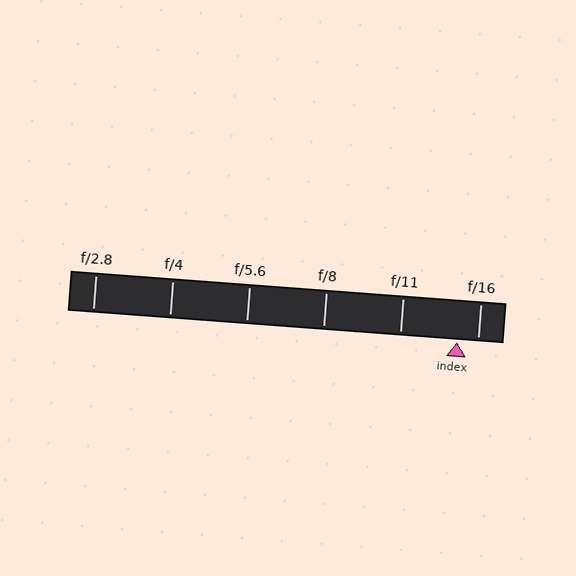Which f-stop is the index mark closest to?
The index mark is closest to f/16.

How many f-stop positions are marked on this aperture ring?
There are 6 f-stop positions marked.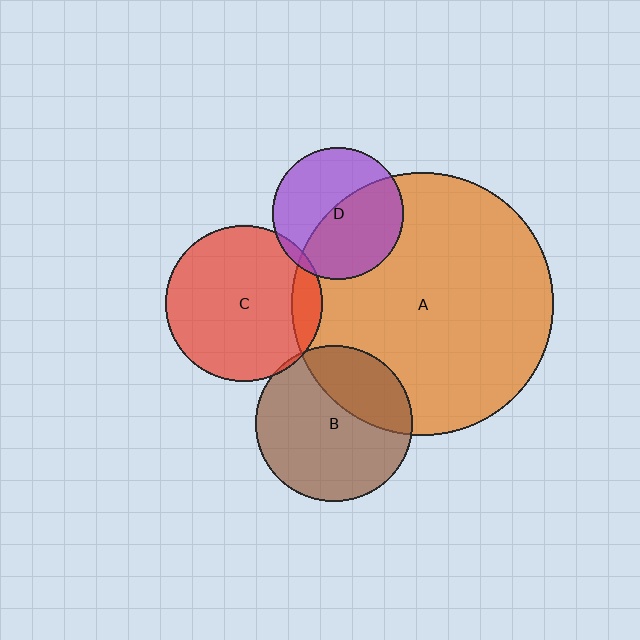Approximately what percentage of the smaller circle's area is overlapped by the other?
Approximately 5%.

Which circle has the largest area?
Circle A (orange).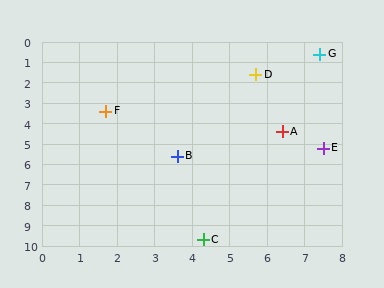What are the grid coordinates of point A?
Point A is at approximately (6.4, 4.4).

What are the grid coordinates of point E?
Point E is at approximately (7.5, 5.2).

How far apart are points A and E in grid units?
Points A and E are about 1.4 grid units apart.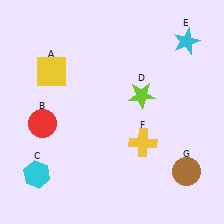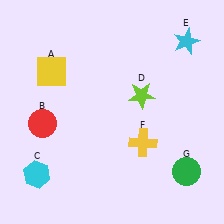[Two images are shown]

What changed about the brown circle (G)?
In Image 1, G is brown. In Image 2, it changed to green.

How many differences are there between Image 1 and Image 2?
There is 1 difference between the two images.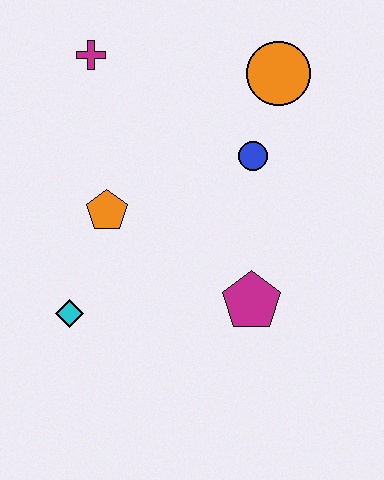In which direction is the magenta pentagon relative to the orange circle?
The magenta pentagon is below the orange circle.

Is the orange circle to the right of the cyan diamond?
Yes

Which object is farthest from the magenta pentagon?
The magenta cross is farthest from the magenta pentagon.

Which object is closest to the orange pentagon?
The cyan diamond is closest to the orange pentagon.